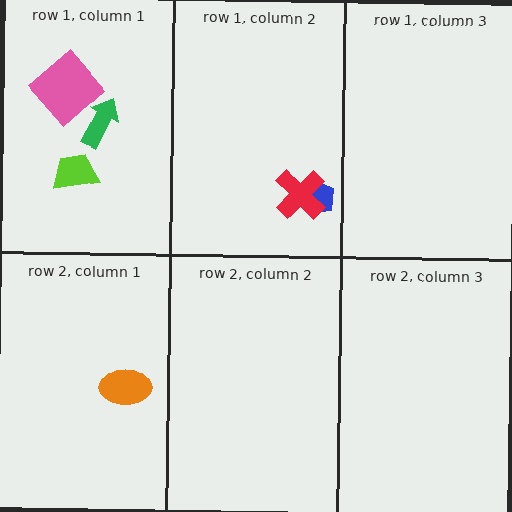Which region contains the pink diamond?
The row 1, column 1 region.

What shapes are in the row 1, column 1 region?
The green arrow, the lime trapezoid, the pink diamond.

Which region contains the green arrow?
The row 1, column 1 region.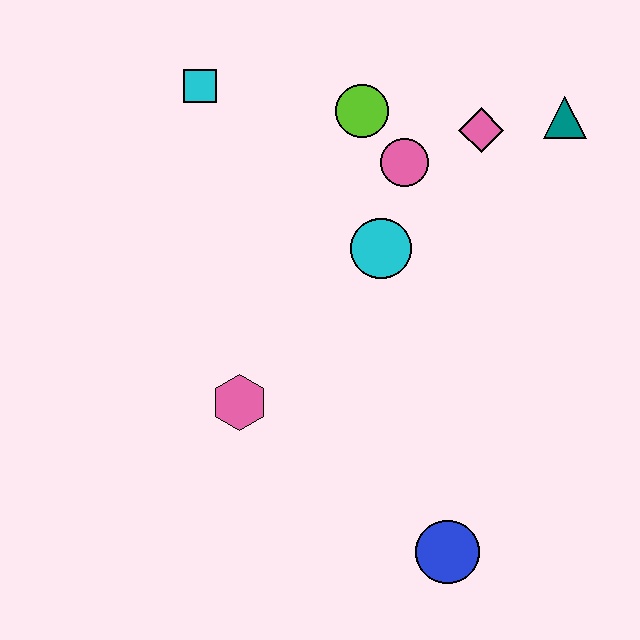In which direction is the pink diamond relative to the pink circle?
The pink diamond is to the right of the pink circle.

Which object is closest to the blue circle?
The pink hexagon is closest to the blue circle.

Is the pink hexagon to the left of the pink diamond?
Yes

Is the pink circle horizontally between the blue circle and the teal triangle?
No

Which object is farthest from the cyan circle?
The blue circle is farthest from the cyan circle.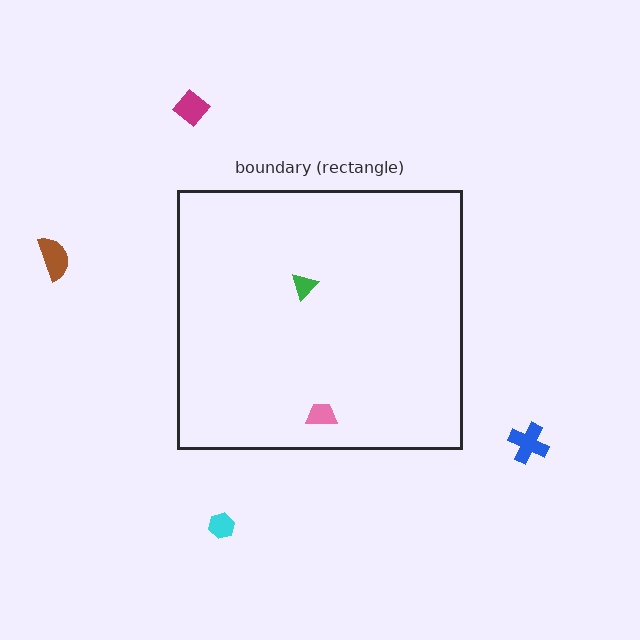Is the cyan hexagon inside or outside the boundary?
Outside.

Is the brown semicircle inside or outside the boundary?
Outside.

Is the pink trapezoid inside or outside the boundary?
Inside.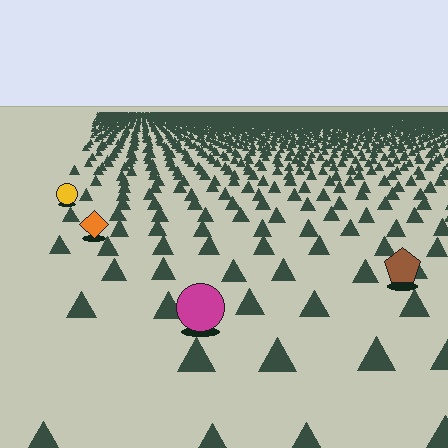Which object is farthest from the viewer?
The yellow circle is farthest from the viewer. It appears smaller and the ground texture around it is denser.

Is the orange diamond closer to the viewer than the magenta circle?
No. The magenta circle is closer — you can tell from the texture gradient: the ground texture is coarser near it.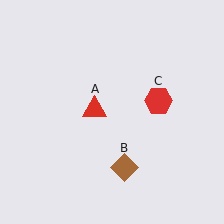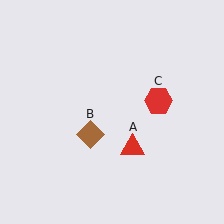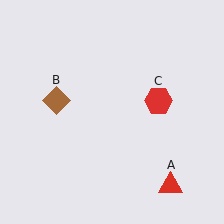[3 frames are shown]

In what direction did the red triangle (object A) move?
The red triangle (object A) moved down and to the right.